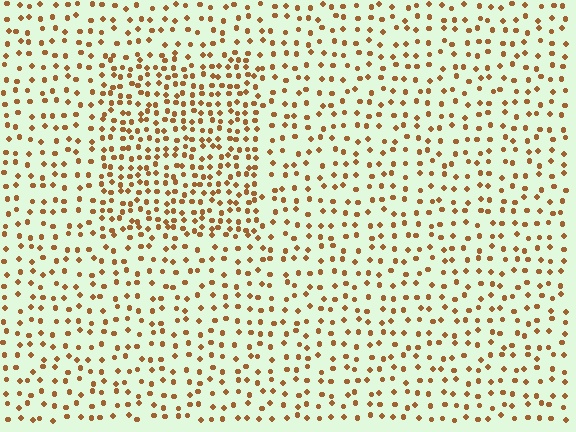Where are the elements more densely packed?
The elements are more densely packed inside the rectangle boundary.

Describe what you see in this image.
The image contains small brown elements arranged at two different densities. A rectangle-shaped region is visible where the elements are more densely packed than the surrounding area.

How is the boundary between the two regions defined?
The boundary is defined by a change in element density (approximately 1.8x ratio). All elements are the same color, size, and shape.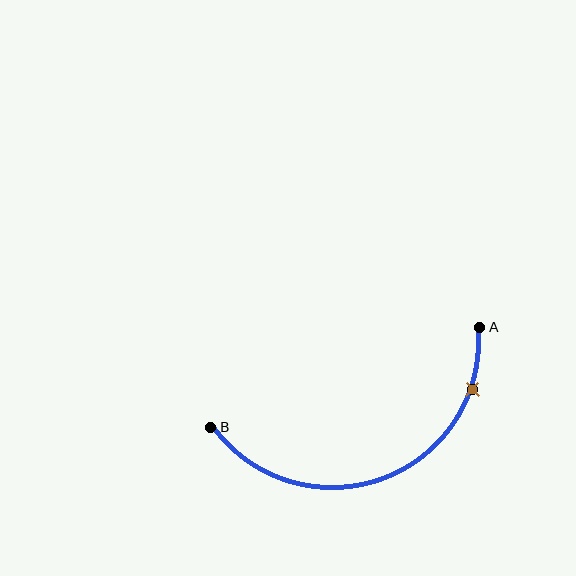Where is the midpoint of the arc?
The arc midpoint is the point on the curve farthest from the straight line joining A and B. It sits below that line.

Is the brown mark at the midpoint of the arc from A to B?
No. The brown mark lies on the arc but is closer to endpoint A. The arc midpoint would be at the point on the curve equidistant along the arc from both A and B.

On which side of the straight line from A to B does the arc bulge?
The arc bulges below the straight line connecting A and B.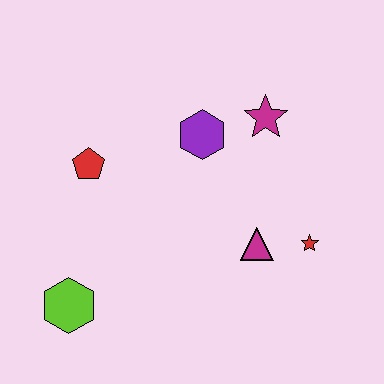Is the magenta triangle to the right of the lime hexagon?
Yes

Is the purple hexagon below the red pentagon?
No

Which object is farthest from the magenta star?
The lime hexagon is farthest from the magenta star.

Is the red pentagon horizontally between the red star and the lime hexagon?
Yes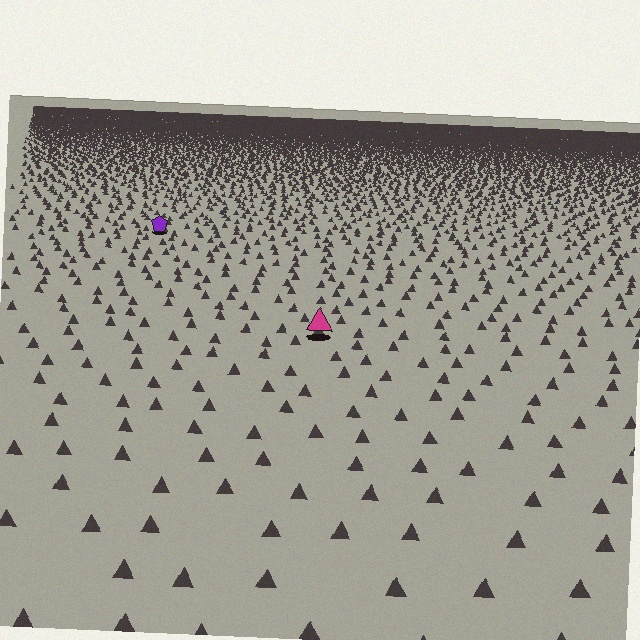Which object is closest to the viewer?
The magenta triangle is closest. The texture marks near it are larger and more spread out.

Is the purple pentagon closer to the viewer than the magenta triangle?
No. The magenta triangle is closer — you can tell from the texture gradient: the ground texture is coarser near it.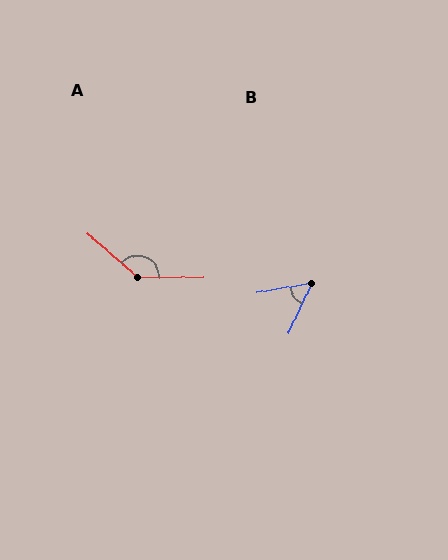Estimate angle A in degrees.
Approximately 139 degrees.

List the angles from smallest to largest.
B (55°), A (139°).